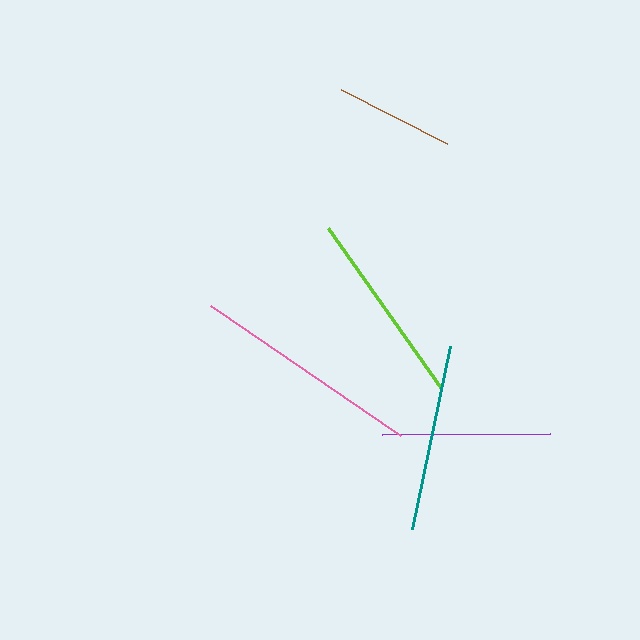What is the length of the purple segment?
The purple segment is approximately 168 pixels long.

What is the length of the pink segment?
The pink segment is approximately 229 pixels long.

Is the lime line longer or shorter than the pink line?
The pink line is longer than the lime line.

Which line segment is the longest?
The pink line is the longest at approximately 229 pixels.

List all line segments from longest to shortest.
From longest to shortest: pink, lime, teal, purple, brown.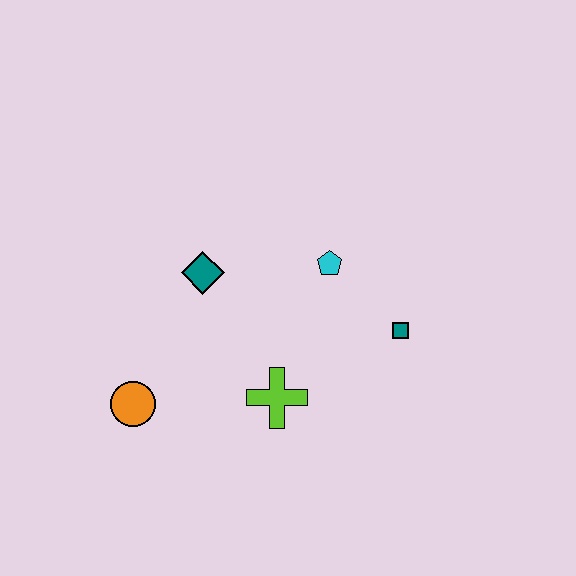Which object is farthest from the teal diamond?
The teal square is farthest from the teal diamond.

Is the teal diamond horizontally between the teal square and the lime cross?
No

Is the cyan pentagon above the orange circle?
Yes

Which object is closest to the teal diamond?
The cyan pentagon is closest to the teal diamond.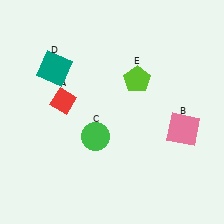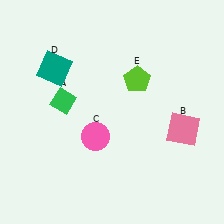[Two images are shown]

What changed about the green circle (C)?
In Image 1, C is green. In Image 2, it changed to pink.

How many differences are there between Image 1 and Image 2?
There are 2 differences between the two images.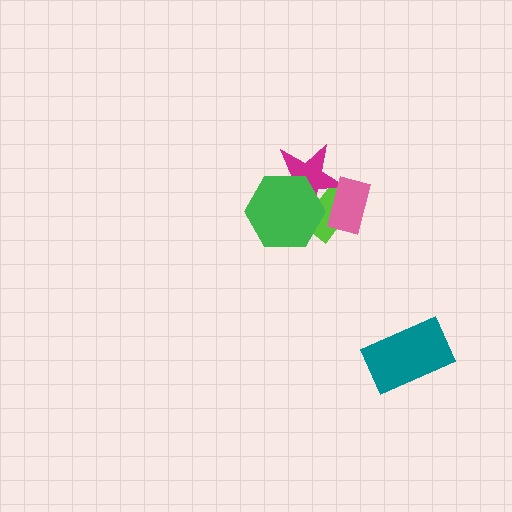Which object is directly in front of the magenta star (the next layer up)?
The green hexagon is directly in front of the magenta star.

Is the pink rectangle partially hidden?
No, no other shape covers it.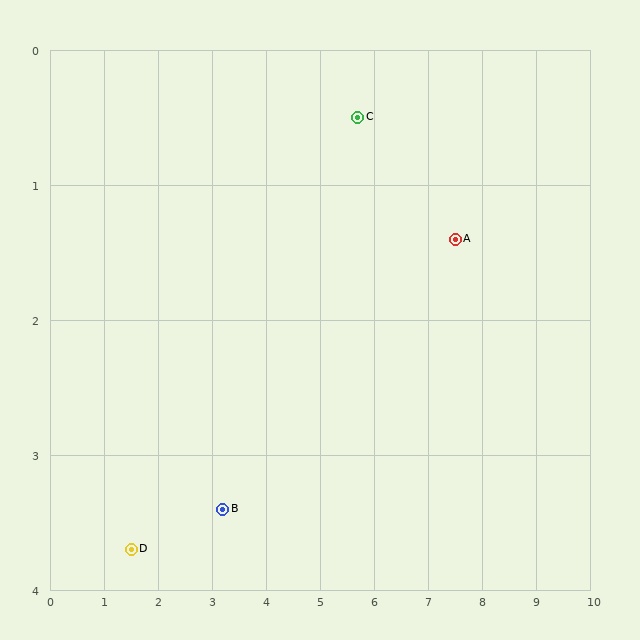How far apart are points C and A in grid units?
Points C and A are about 2.0 grid units apart.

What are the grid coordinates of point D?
Point D is at approximately (1.5, 3.7).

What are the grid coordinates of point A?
Point A is at approximately (7.5, 1.4).